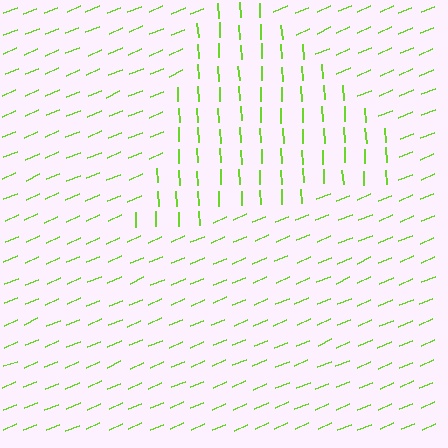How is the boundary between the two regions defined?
The boundary is defined purely by a change in line orientation (approximately 70 degrees difference). All lines are the same color and thickness.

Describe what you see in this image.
The image is filled with small lime line segments. A triangle region in the image has lines oriented differently from the surrounding lines, creating a visible texture boundary.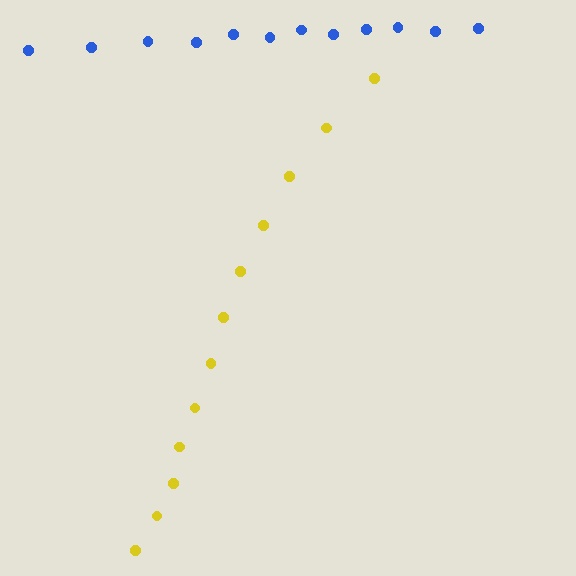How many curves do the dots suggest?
There are 2 distinct paths.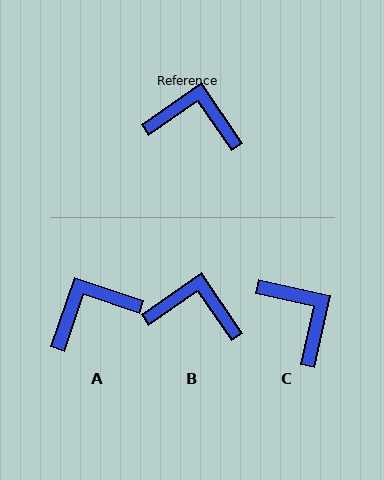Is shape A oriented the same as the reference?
No, it is off by about 37 degrees.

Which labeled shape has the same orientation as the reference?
B.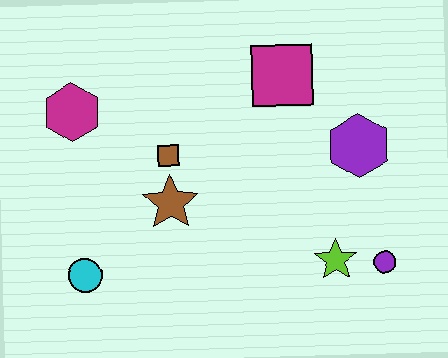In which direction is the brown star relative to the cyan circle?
The brown star is to the right of the cyan circle.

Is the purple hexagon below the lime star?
No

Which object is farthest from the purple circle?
The magenta hexagon is farthest from the purple circle.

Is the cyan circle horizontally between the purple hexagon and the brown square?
No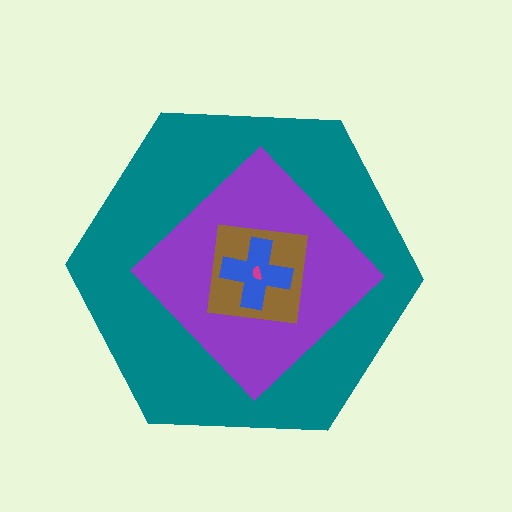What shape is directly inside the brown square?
The blue cross.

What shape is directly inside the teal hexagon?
The purple diamond.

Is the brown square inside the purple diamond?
Yes.